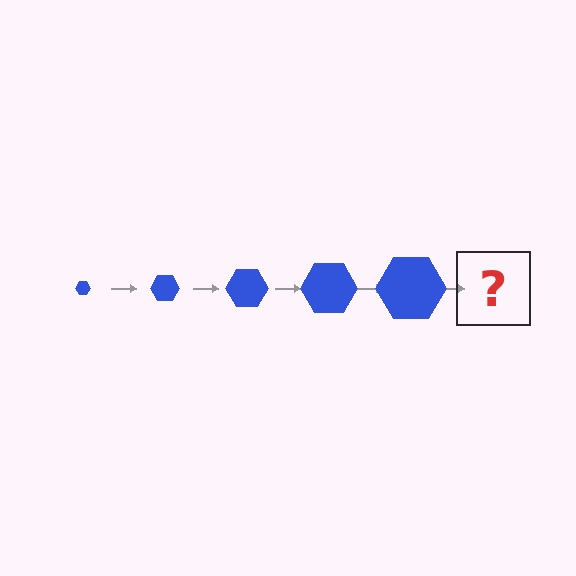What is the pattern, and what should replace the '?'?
The pattern is that the hexagon gets progressively larger each step. The '?' should be a blue hexagon, larger than the previous one.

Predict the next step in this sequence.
The next step is a blue hexagon, larger than the previous one.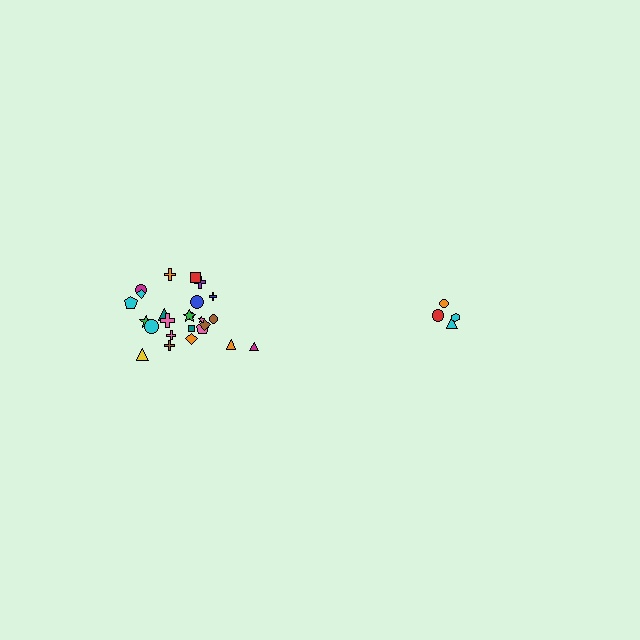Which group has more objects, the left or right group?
The left group.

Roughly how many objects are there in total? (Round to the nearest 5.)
Roughly 30 objects in total.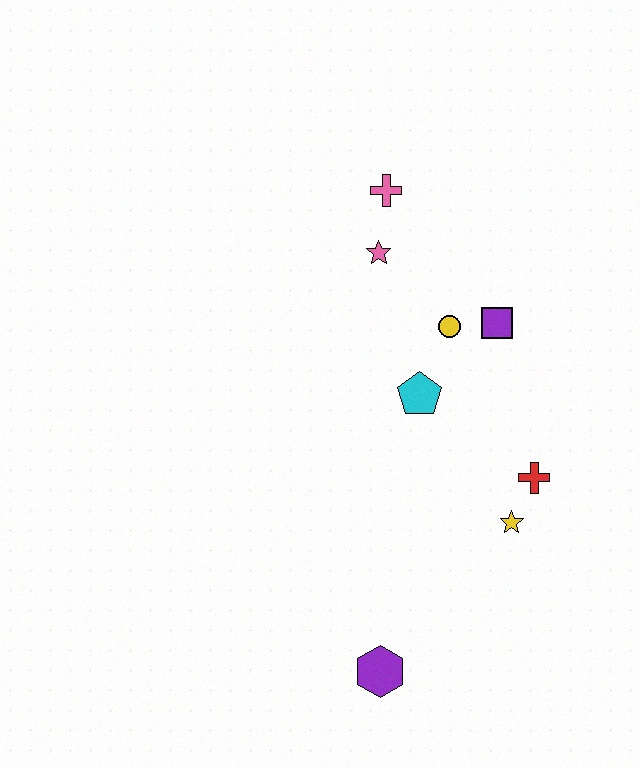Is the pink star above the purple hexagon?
Yes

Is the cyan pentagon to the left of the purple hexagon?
No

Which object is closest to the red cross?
The yellow star is closest to the red cross.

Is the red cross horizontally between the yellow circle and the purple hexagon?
No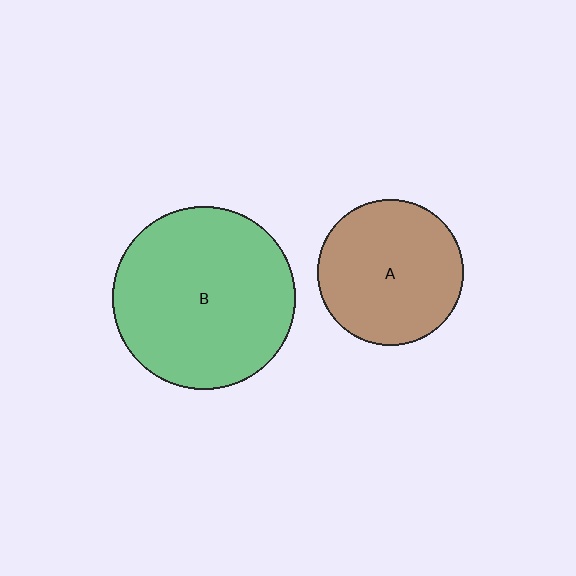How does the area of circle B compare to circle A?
Approximately 1.6 times.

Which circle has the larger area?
Circle B (green).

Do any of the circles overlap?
No, none of the circles overlap.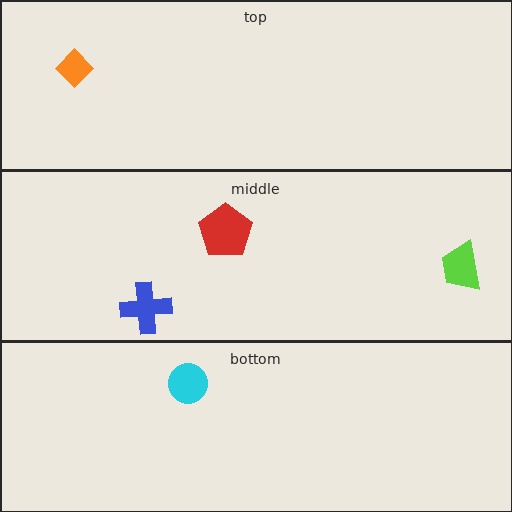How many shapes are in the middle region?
3.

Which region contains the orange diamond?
The top region.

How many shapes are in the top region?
1.